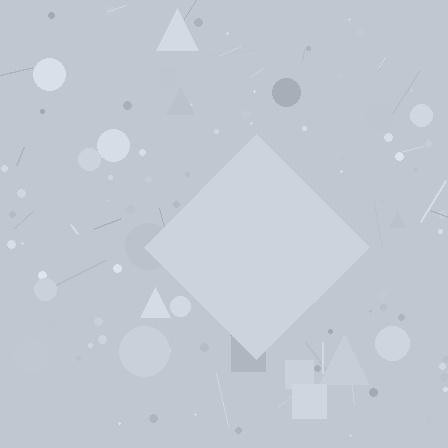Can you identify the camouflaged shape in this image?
The camouflaged shape is a diamond.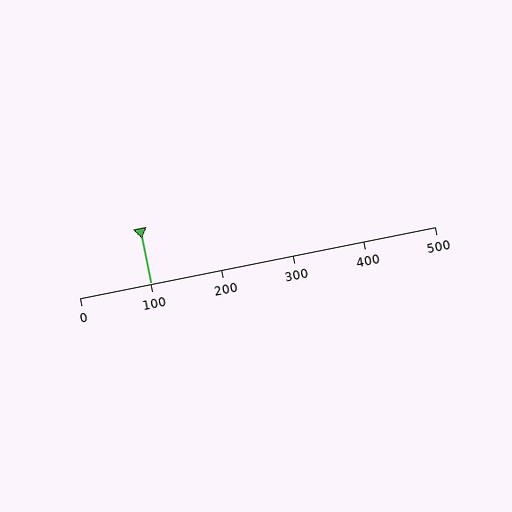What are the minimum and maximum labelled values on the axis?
The axis runs from 0 to 500.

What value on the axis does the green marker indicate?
The marker indicates approximately 100.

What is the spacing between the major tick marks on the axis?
The major ticks are spaced 100 apart.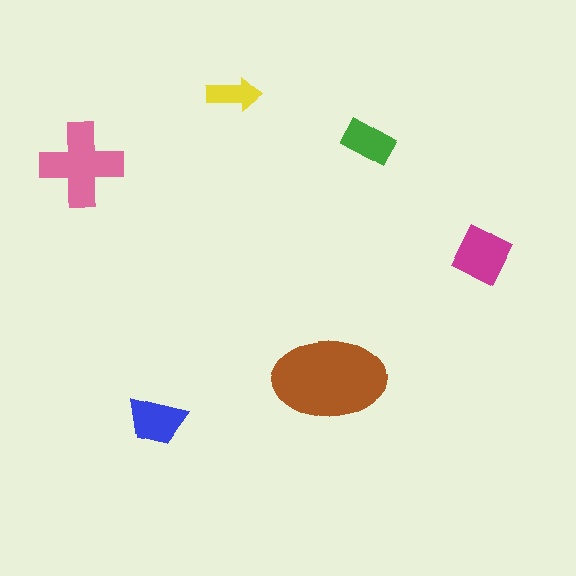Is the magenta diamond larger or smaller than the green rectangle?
Larger.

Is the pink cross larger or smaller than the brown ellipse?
Smaller.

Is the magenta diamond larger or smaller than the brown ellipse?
Smaller.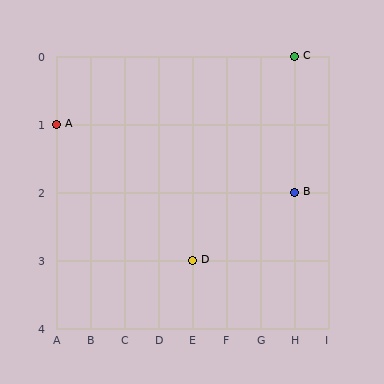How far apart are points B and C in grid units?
Points B and C are 2 rows apart.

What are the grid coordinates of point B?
Point B is at grid coordinates (H, 2).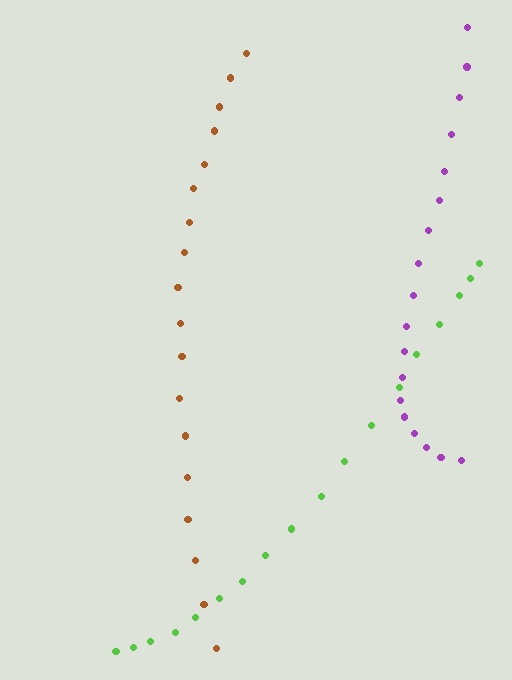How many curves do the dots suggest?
There are 3 distinct paths.